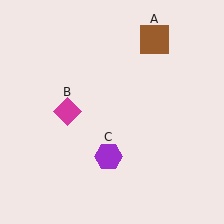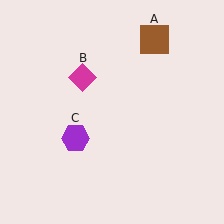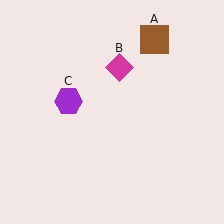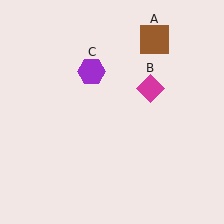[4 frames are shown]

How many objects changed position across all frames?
2 objects changed position: magenta diamond (object B), purple hexagon (object C).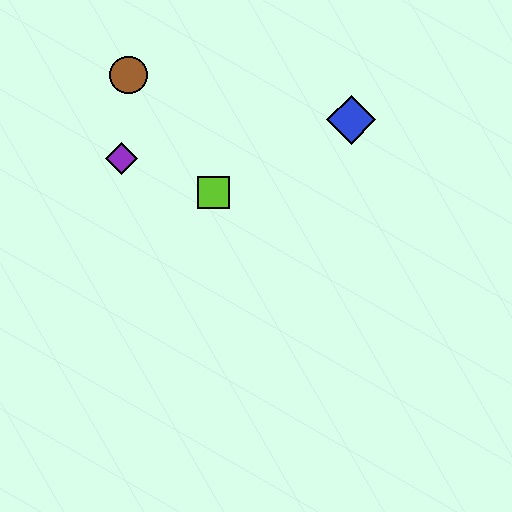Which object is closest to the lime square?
The purple diamond is closest to the lime square.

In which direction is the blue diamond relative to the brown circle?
The blue diamond is to the right of the brown circle.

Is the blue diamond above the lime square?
Yes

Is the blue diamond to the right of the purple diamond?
Yes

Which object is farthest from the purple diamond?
The blue diamond is farthest from the purple diamond.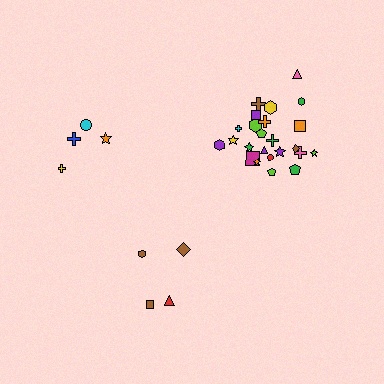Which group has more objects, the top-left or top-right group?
The top-right group.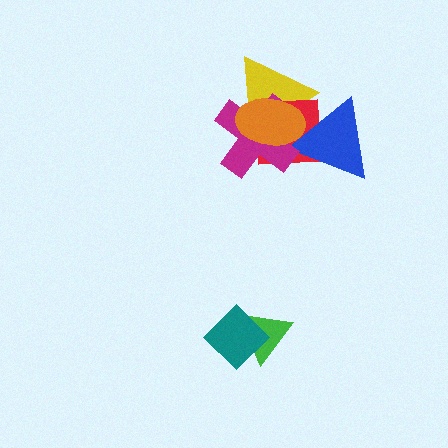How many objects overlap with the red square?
4 objects overlap with the red square.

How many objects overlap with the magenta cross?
4 objects overlap with the magenta cross.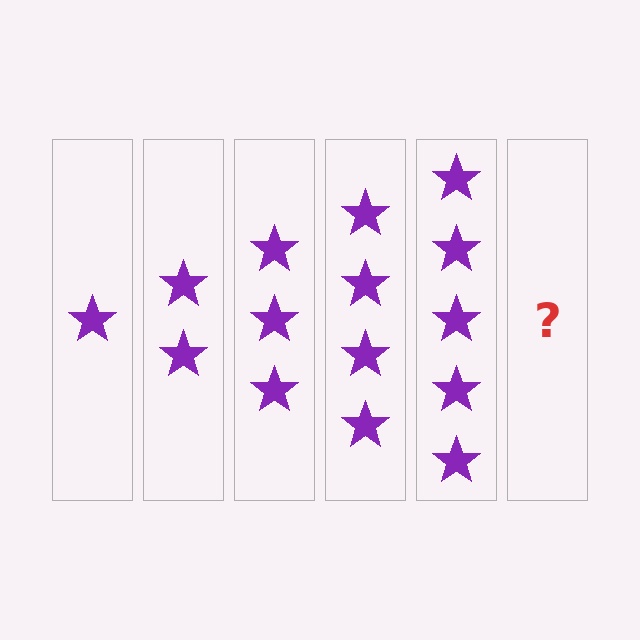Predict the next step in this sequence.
The next step is 6 stars.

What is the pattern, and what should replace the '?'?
The pattern is that each step adds one more star. The '?' should be 6 stars.